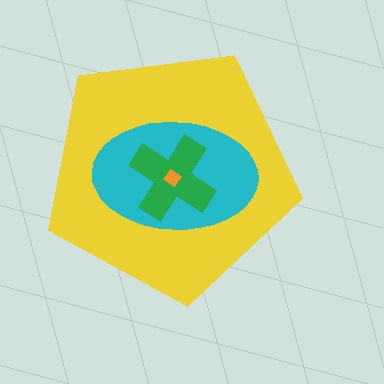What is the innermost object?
The orange diamond.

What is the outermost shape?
The yellow pentagon.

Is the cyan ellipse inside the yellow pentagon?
Yes.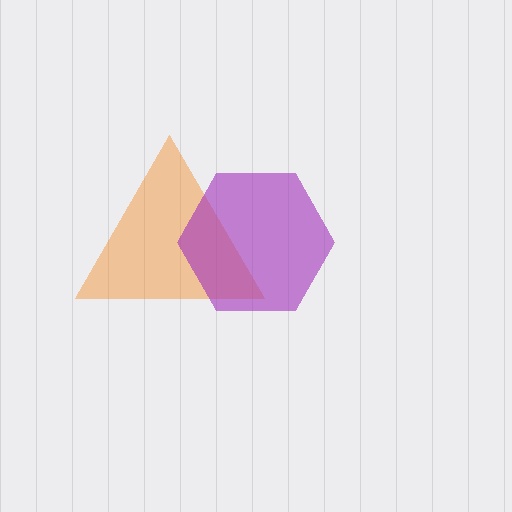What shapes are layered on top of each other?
The layered shapes are: an orange triangle, a purple hexagon.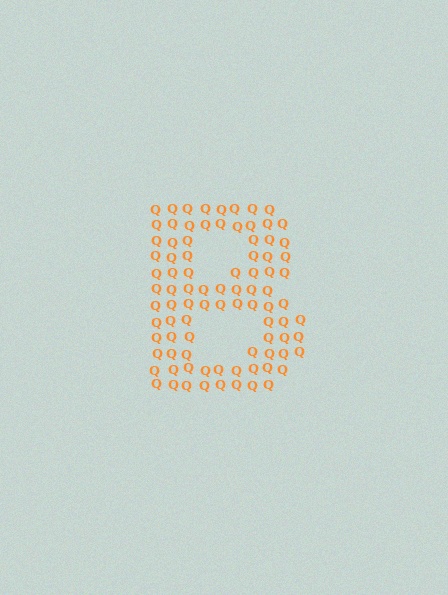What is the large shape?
The large shape is the letter B.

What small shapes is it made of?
It is made of small letter Q's.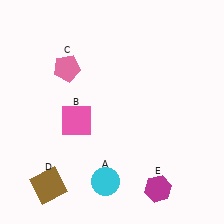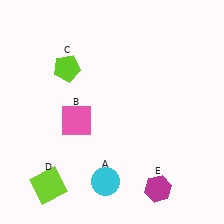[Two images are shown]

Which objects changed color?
C changed from pink to lime. D changed from brown to lime.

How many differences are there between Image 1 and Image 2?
There are 2 differences between the two images.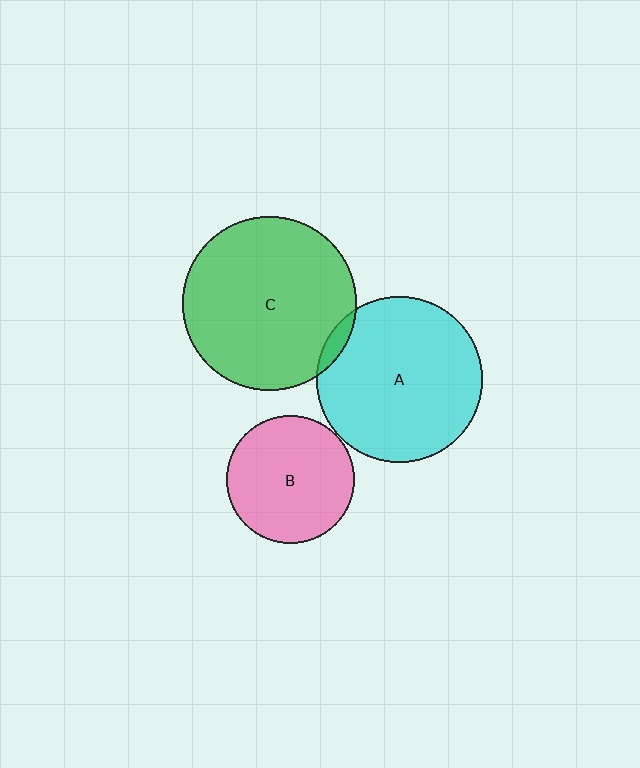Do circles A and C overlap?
Yes.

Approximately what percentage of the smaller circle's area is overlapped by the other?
Approximately 5%.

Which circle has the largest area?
Circle C (green).